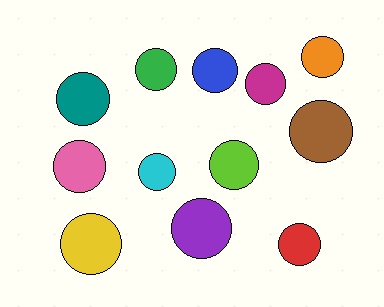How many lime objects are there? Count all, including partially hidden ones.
There is 1 lime object.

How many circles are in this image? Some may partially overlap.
There are 12 circles.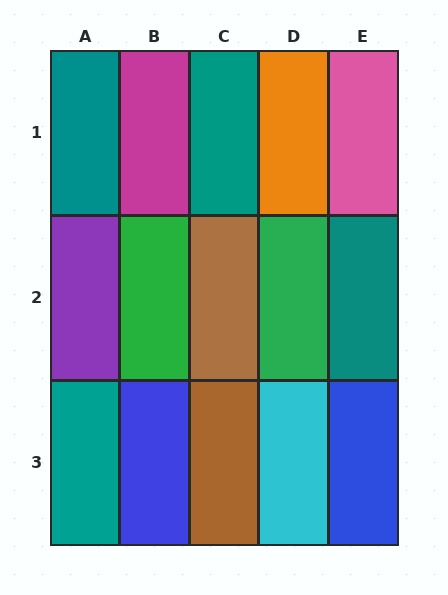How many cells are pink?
1 cell is pink.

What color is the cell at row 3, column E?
Blue.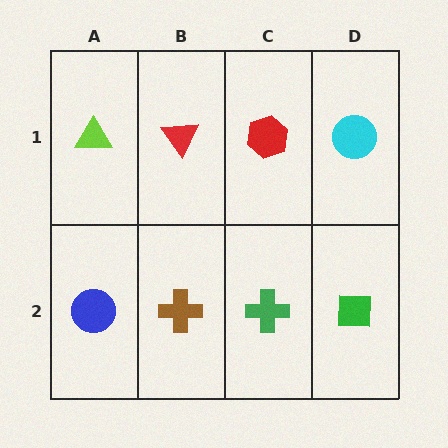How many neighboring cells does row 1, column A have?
2.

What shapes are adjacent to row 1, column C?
A green cross (row 2, column C), a red triangle (row 1, column B), a cyan circle (row 1, column D).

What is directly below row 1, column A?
A blue circle.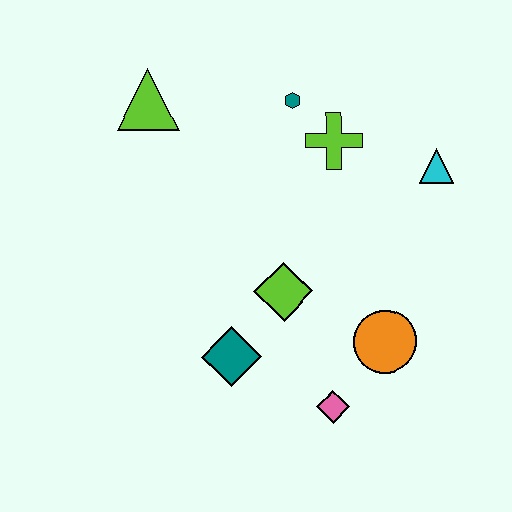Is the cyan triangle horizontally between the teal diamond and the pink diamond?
No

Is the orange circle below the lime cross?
Yes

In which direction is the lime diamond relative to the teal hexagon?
The lime diamond is below the teal hexagon.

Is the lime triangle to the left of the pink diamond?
Yes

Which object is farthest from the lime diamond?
The lime triangle is farthest from the lime diamond.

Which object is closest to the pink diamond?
The orange circle is closest to the pink diamond.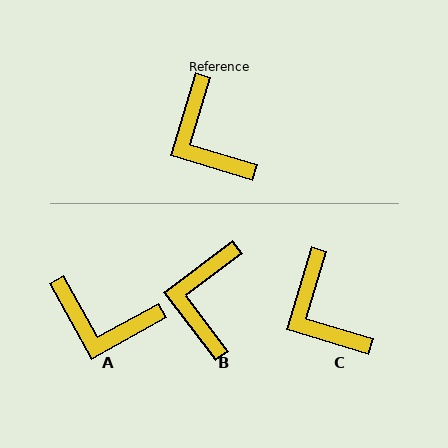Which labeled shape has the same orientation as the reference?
C.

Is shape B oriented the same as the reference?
No, it is off by about 36 degrees.